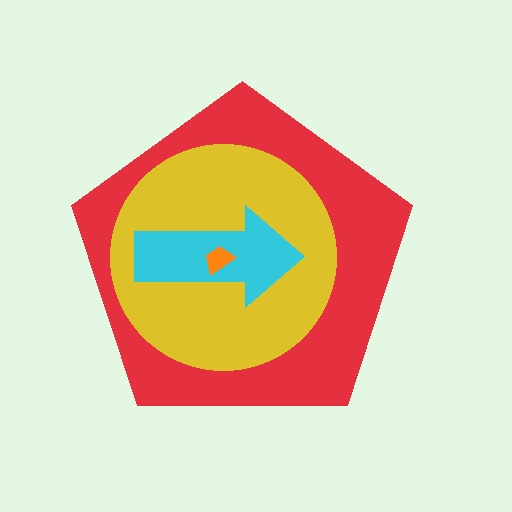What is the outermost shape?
The red pentagon.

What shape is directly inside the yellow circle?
The cyan arrow.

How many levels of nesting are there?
4.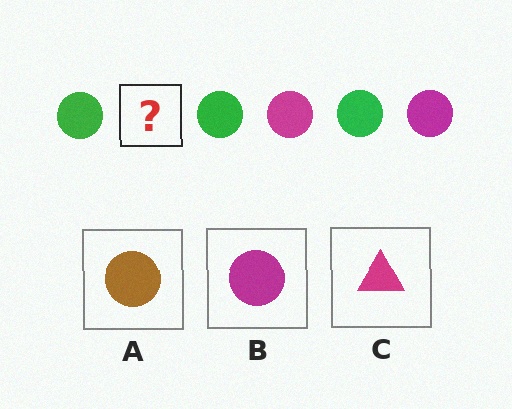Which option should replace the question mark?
Option B.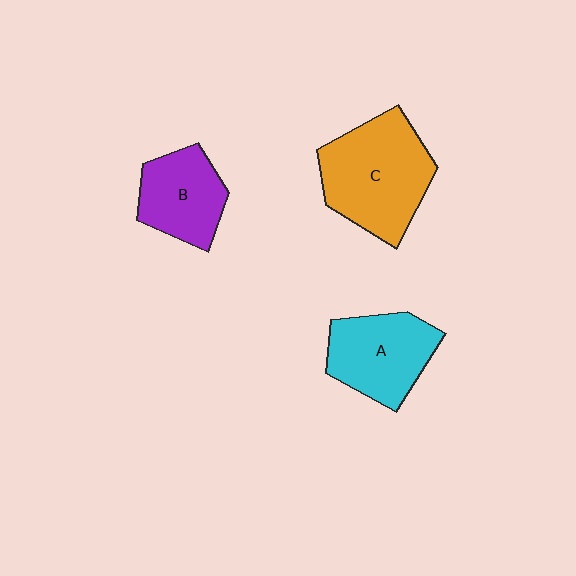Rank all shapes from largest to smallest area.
From largest to smallest: C (orange), A (cyan), B (purple).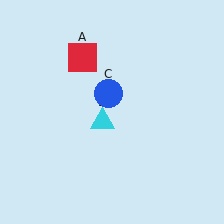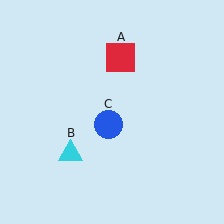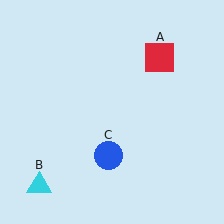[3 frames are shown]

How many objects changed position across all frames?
3 objects changed position: red square (object A), cyan triangle (object B), blue circle (object C).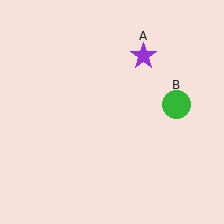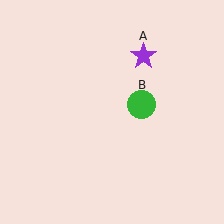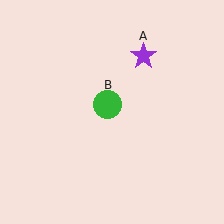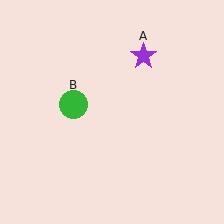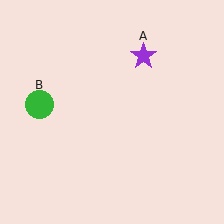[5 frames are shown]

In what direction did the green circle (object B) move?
The green circle (object B) moved left.